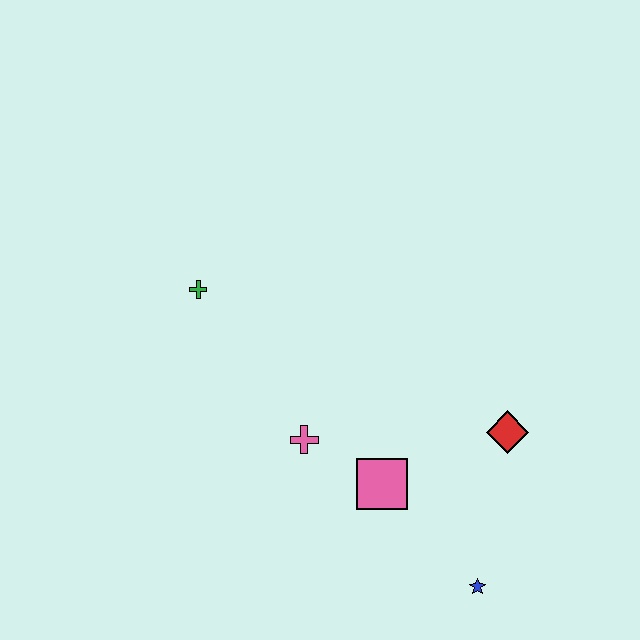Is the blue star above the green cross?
No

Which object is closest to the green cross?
The pink cross is closest to the green cross.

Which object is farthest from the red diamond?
The green cross is farthest from the red diamond.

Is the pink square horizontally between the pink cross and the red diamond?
Yes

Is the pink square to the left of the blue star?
Yes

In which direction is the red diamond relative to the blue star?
The red diamond is above the blue star.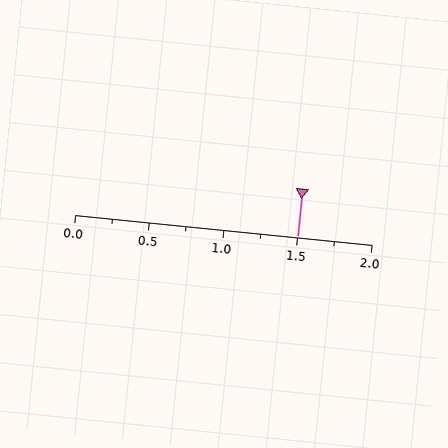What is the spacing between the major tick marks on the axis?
The major ticks are spaced 0.5 apart.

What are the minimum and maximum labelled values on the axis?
The axis runs from 0.0 to 2.0.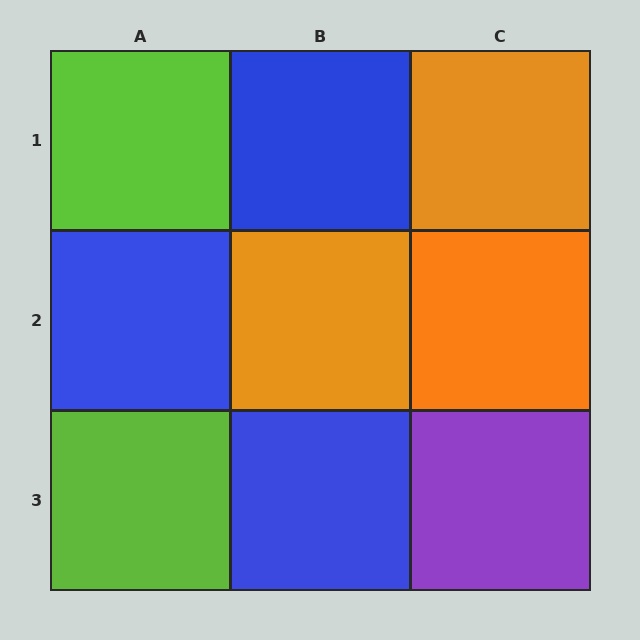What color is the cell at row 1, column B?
Blue.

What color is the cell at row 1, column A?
Lime.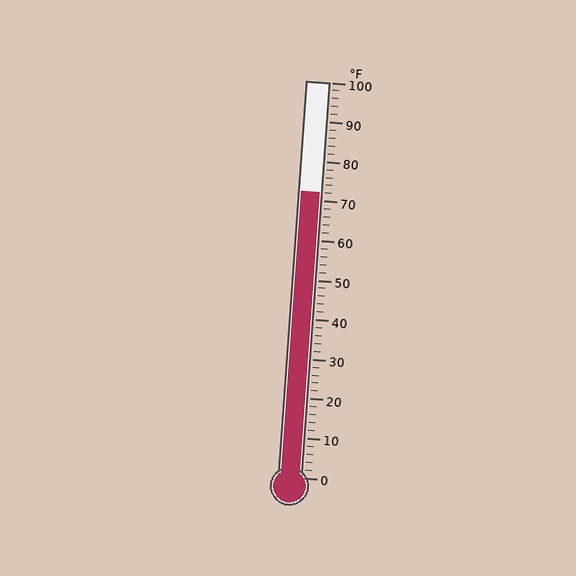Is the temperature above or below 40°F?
The temperature is above 40°F.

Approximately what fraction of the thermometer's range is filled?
The thermometer is filled to approximately 70% of its range.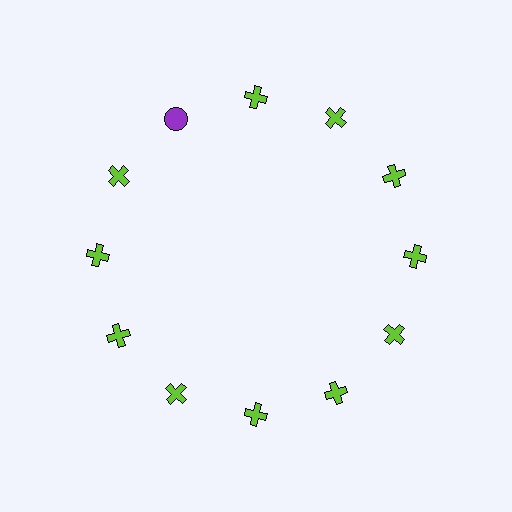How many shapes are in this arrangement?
There are 12 shapes arranged in a ring pattern.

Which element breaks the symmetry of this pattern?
The purple circle at roughly the 11 o'clock position breaks the symmetry. All other shapes are lime crosses.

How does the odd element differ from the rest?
It differs in both color (purple instead of lime) and shape (circle instead of cross).